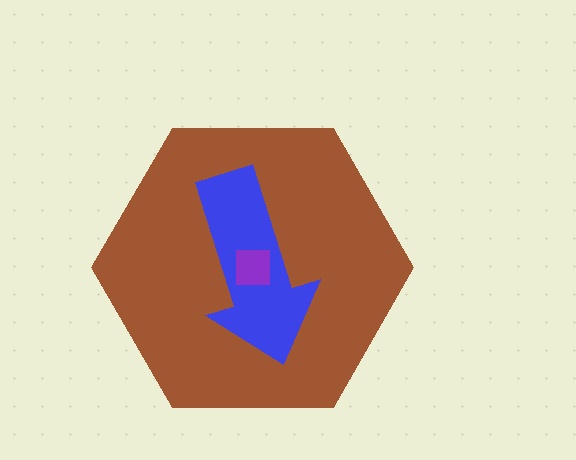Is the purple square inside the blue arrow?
Yes.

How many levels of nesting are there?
3.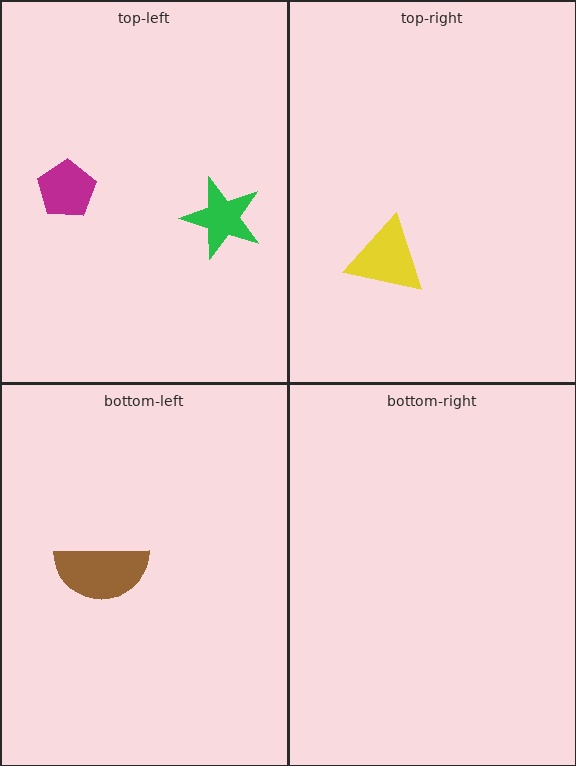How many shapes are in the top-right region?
1.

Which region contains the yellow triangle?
The top-right region.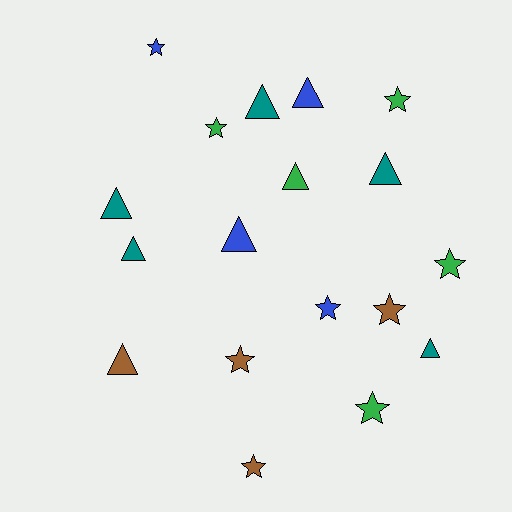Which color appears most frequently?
Teal, with 5 objects.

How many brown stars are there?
There are 3 brown stars.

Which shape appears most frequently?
Triangle, with 9 objects.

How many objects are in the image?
There are 18 objects.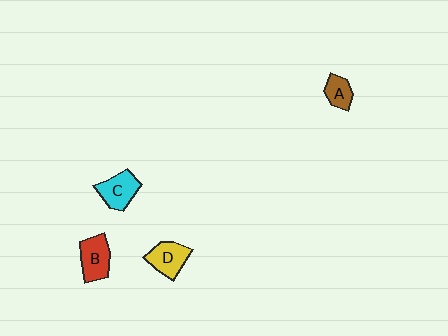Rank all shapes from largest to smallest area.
From largest to smallest: B (red), C (cyan), D (yellow), A (brown).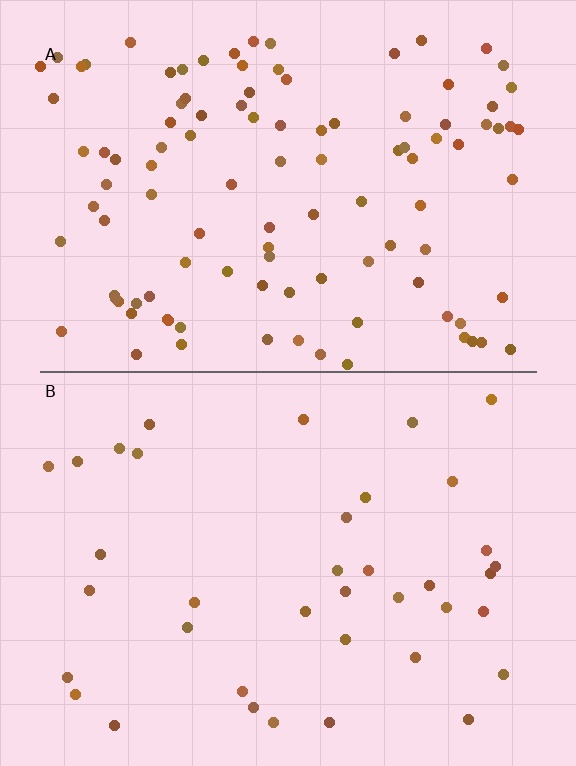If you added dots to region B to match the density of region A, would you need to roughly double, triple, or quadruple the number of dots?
Approximately triple.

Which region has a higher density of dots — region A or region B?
A (the top).